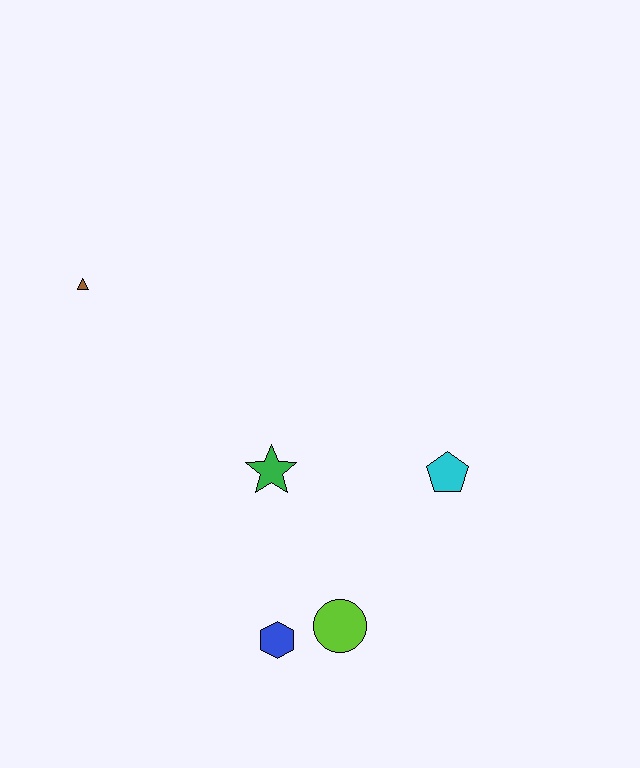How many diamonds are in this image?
There are no diamonds.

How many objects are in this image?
There are 5 objects.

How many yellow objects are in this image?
There are no yellow objects.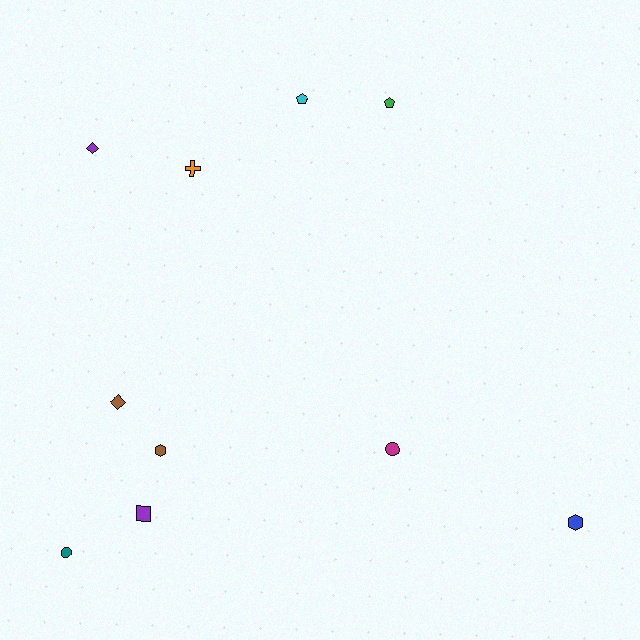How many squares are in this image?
There is 1 square.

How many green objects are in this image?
There is 1 green object.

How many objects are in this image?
There are 10 objects.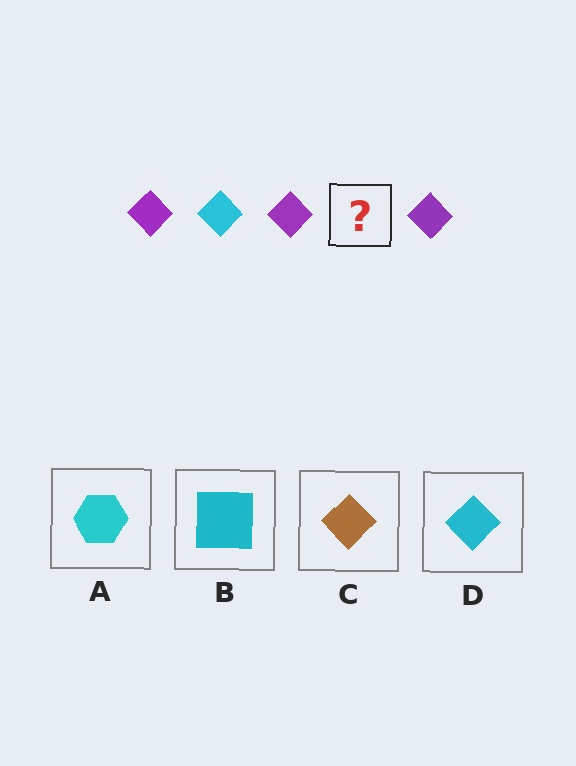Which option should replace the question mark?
Option D.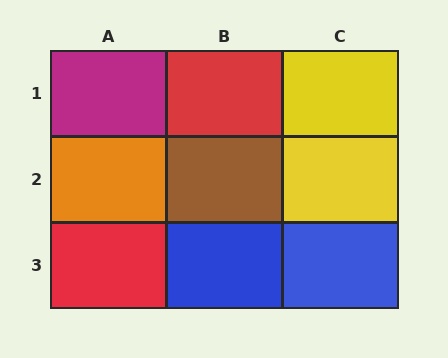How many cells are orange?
1 cell is orange.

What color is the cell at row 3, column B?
Blue.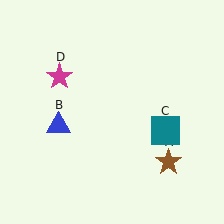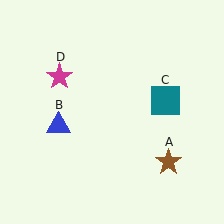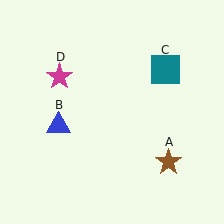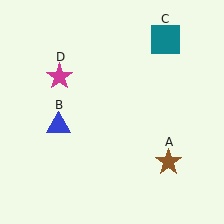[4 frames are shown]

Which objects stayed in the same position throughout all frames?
Brown star (object A) and blue triangle (object B) and magenta star (object D) remained stationary.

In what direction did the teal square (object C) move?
The teal square (object C) moved up.